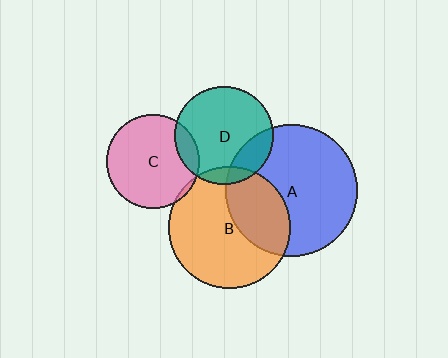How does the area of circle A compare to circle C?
Approximately 2.0 times.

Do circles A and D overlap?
Yes.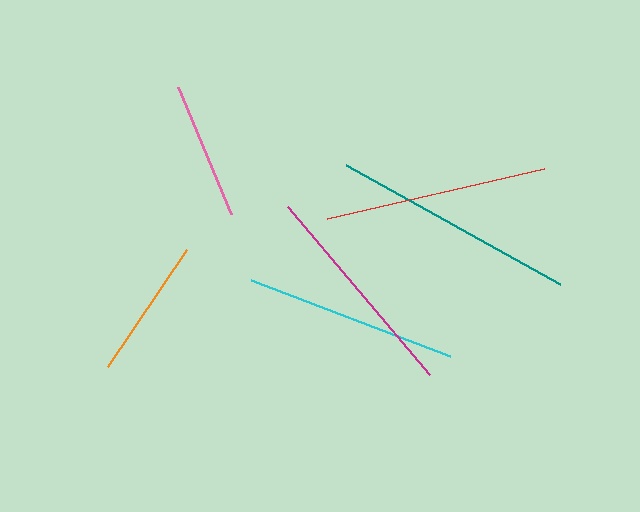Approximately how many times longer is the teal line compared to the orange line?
The teal line is approximately 1.7 times the length of the orange line.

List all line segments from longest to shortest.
From longest to shortest: teal, red, magenta, cyan, orange, pink.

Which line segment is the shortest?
The pink line is the shortest at approximately 137 pixels.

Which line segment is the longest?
The teal line is the longest at approximately 245 pixels.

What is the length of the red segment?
The red segment is approximately 222 pixels long.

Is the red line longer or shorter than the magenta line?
The red line is longer than the magenta line.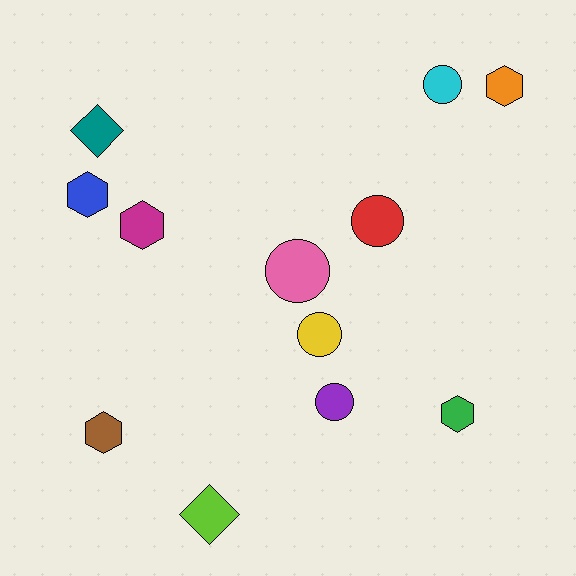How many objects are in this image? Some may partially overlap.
There are 12 objects.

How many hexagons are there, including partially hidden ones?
There are 5 hexagons.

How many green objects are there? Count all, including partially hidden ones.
There is 1 green object.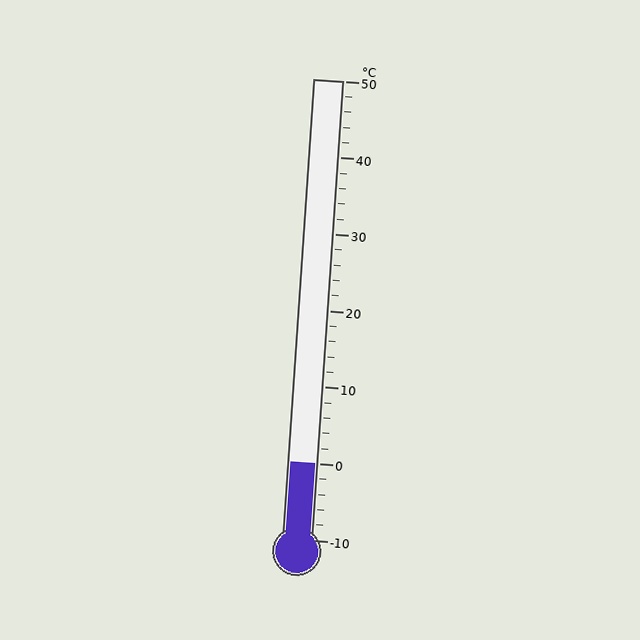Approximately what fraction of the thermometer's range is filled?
The thermometer is filled to approximately 15% of its range.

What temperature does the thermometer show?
The thermometer shows approximately 0°C.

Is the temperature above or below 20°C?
The temperature is below 20°C.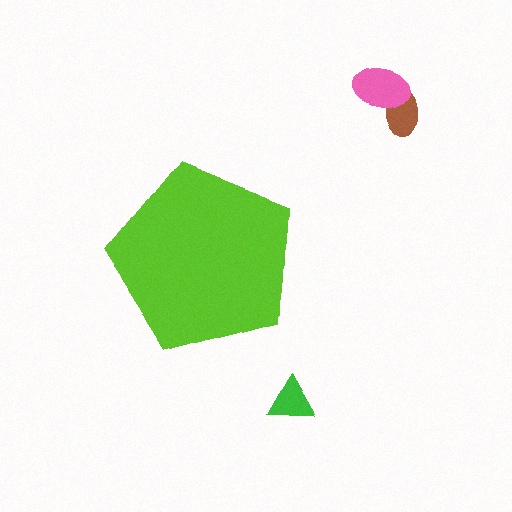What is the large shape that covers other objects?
A lime pentagon.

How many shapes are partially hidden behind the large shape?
0 shapes are partially hidden.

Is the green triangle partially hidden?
No, the green triangle is fully visible.